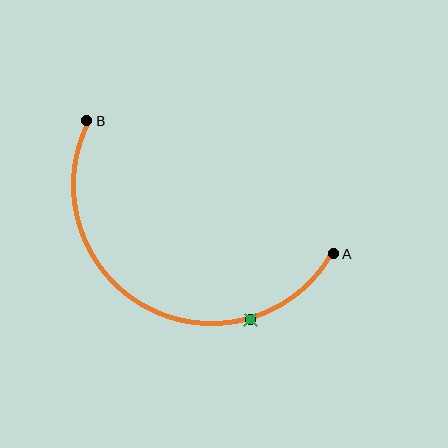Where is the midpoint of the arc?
The arc midpoint is the point on the curve farthest from the straight line joining A and B. It sits below that line.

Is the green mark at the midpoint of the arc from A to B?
No. The green mark lies on the arc but is closer to endpoint A. The arc midpoint would be at the point on the curve equidistant along the arc from both A and B.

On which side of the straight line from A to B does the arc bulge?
The arc bulges below the straight line connecting A and B.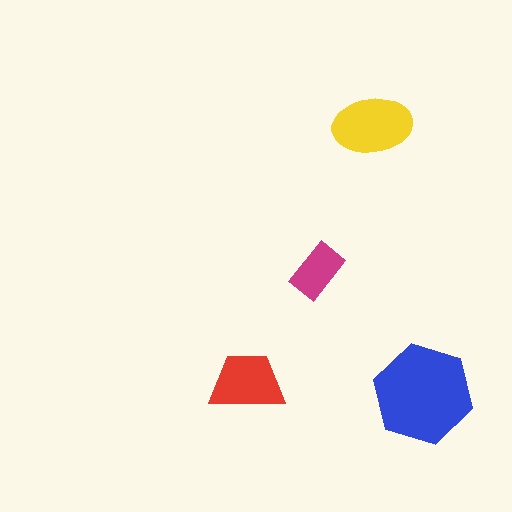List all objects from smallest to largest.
The magenta rectangle, the red trapezoid, the yellow ellipse, the blue hexagon.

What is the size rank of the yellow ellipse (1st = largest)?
2nd.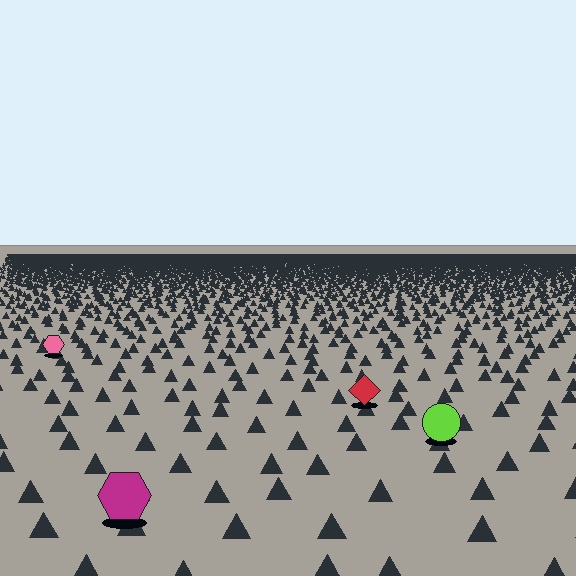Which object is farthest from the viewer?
The pink hexagon is farthest from the viewer. It appears smaller and the ground texture around it is denser.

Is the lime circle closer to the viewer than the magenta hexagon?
No. The magenta hexagon is closer — you can tell from the texture gradient: the ground texture is coarser near it.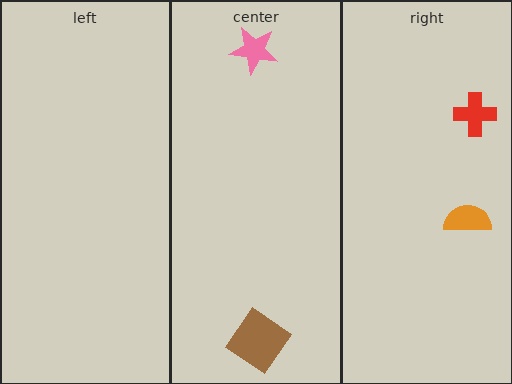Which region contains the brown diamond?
The center region.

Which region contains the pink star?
The center region.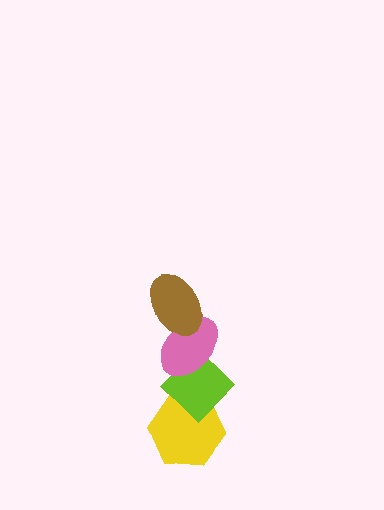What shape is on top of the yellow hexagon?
The lime diamond is on top of the yellow hexagon.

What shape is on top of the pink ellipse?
The brown ellipse is on top of the pink ellipse.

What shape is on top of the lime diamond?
The pink ellipse is on top of the lime diamond.